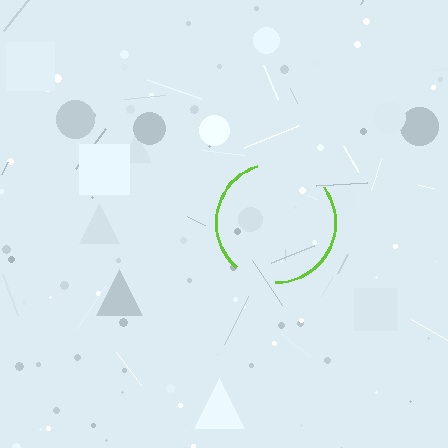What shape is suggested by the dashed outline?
The dashed outline suggests a circle.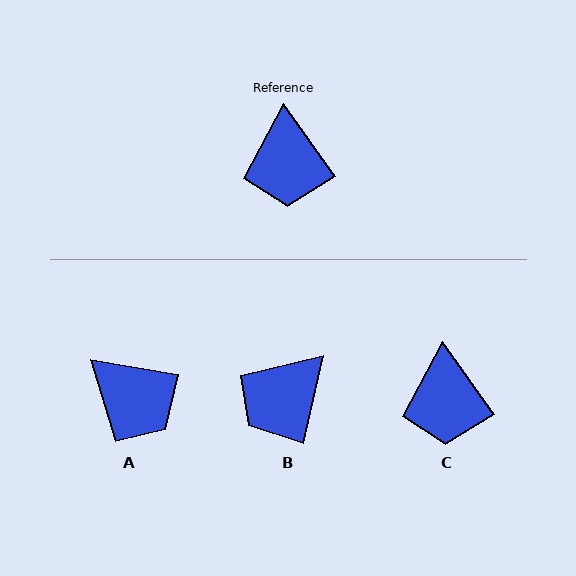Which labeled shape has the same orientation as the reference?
C.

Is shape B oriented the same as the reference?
No, it is off by about 49 degrees.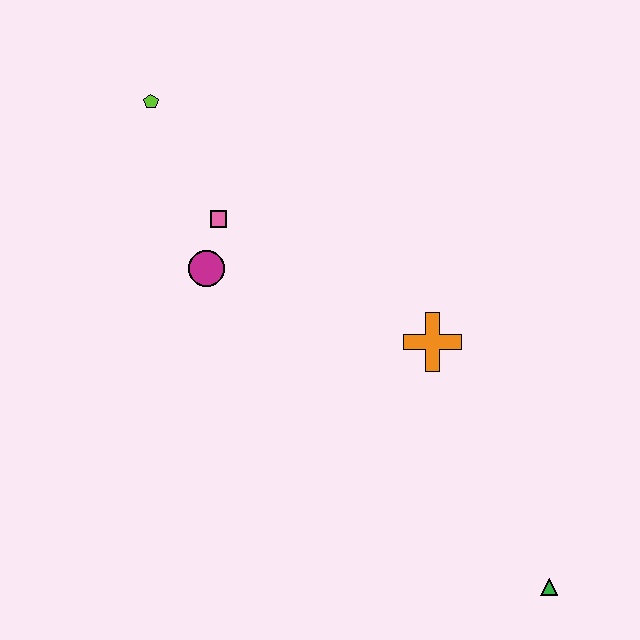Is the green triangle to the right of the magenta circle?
Yes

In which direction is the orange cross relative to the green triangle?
The orange cross is above the green triangle.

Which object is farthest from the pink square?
The green triangle is farthest from the pink square.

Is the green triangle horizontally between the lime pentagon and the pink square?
No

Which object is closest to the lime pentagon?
The pink square is closest to the lime pentagon.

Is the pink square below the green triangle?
No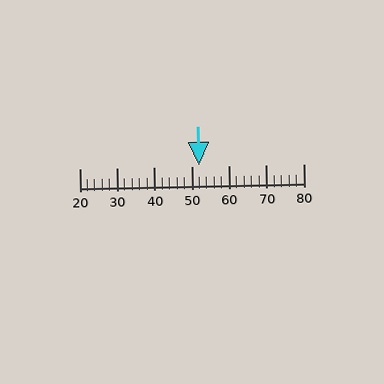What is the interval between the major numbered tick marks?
The major tick marks are spaced 10 units apart.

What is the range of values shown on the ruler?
The ruler shows values from 20 to 80.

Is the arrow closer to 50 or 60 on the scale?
The arrow is closer to 50.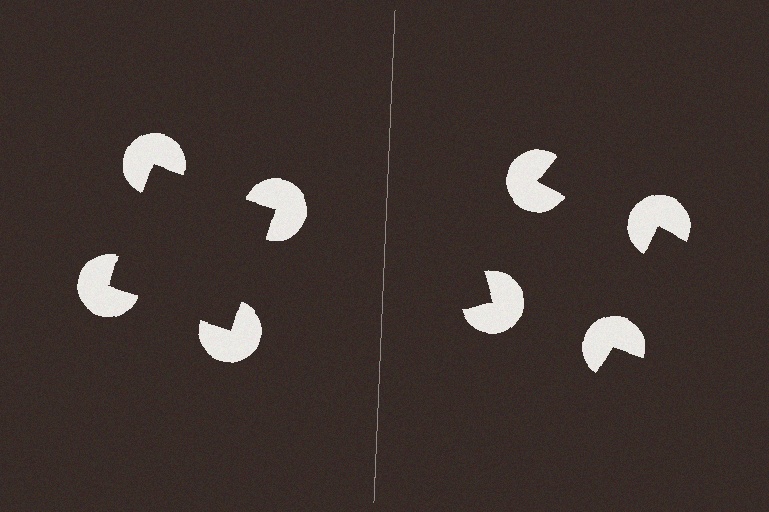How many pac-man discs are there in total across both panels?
8 — 4 on each side.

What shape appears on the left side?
An illusory square.